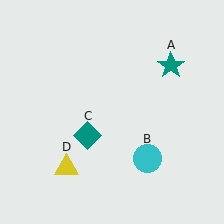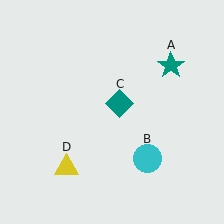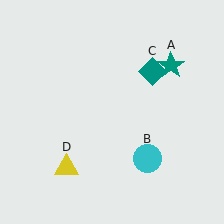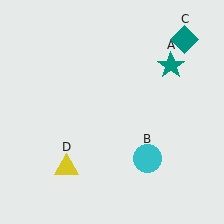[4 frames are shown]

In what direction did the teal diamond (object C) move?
The teal diamond (object C) moved up and to the right.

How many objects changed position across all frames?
1 object changed position: teal diamond (object C).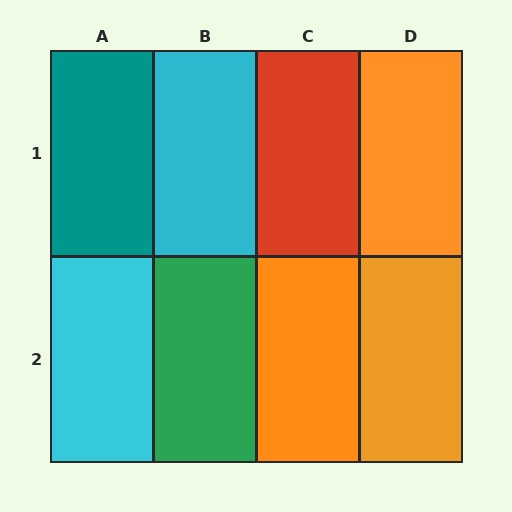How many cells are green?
1 cell is green.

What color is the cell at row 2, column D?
Orange.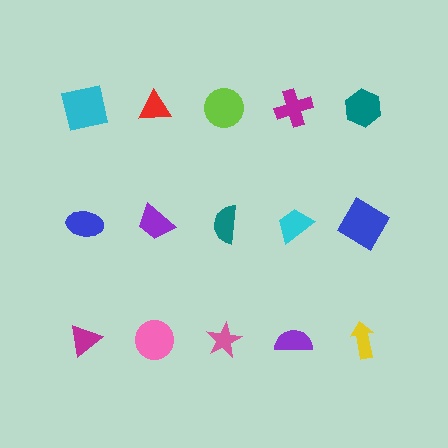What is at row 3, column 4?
A purple semicircle.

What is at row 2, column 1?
A blue ellipse.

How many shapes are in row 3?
5 shapes.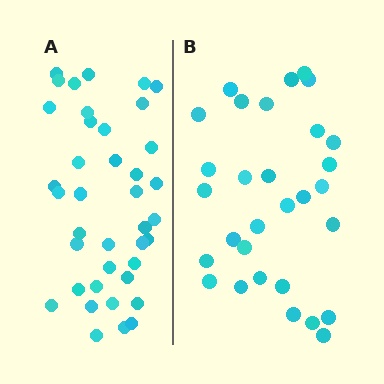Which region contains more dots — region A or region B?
Region A (the left region) has more dots.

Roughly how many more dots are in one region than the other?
Region A has roughly 8 or so more dots than region B.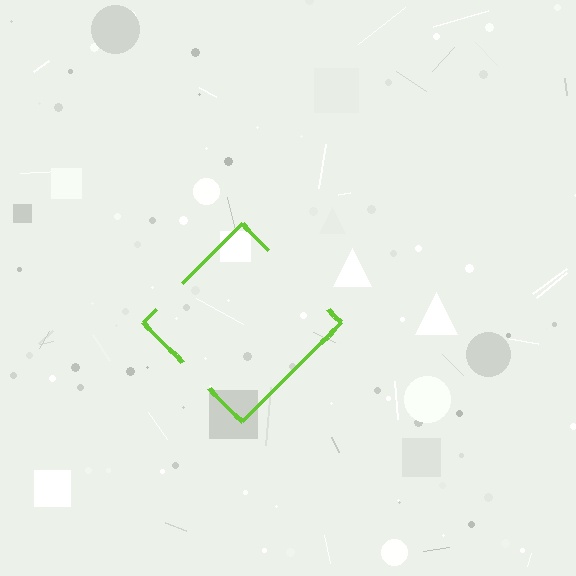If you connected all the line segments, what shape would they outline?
They would outline a diamond.